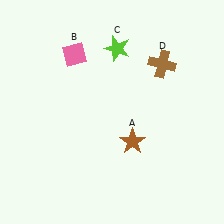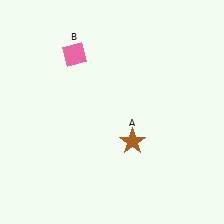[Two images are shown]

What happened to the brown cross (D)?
The brown cross (D) was removed in Image 2. It was in the top-right area of Image 1.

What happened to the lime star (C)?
The lime star (C) was removed in Image 2. It was in the top-right area of Image 1.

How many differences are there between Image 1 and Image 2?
There are 2 differences between the two images.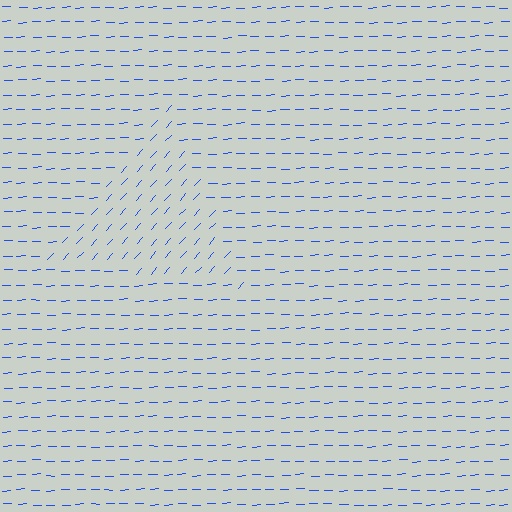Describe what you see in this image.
The image is filled with small blue line segments. A triangle region in the image has lines oriented differently from the surrounding lines, creating a visible texture boundary.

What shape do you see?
I see a triangle.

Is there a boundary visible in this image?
Yes, there is a texture boundary formed by a change in line orientation.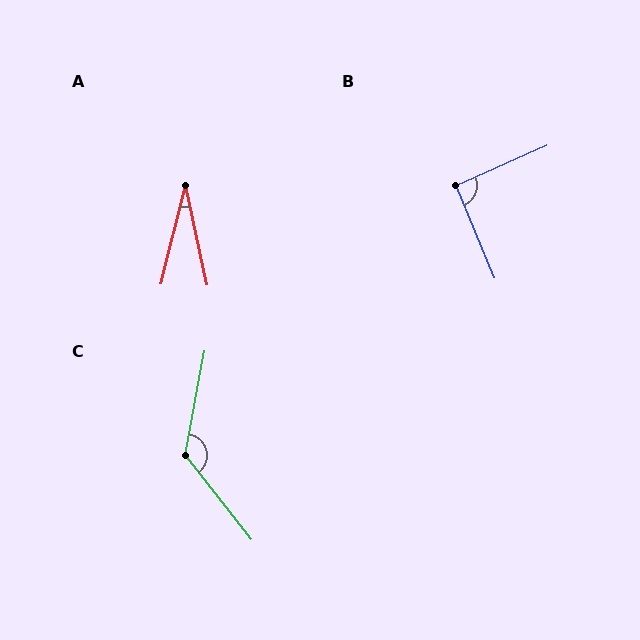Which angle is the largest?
C, at approximately 131 degrees.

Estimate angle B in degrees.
Approximately 91 degrees.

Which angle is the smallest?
A, at approximately 26 degrees.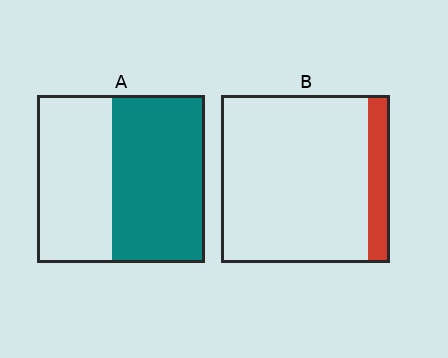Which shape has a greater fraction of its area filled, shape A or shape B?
Shape A.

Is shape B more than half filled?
No.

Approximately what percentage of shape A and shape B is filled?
A is approximately 55% and B is approximately 15%.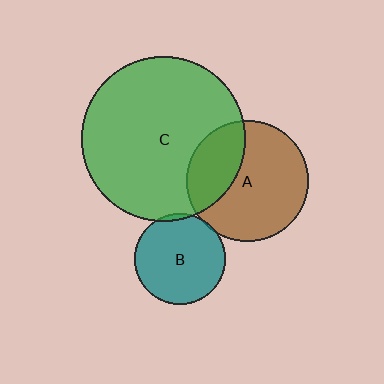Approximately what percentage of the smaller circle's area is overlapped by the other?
Approximately 5%.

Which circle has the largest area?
Circle C (green).